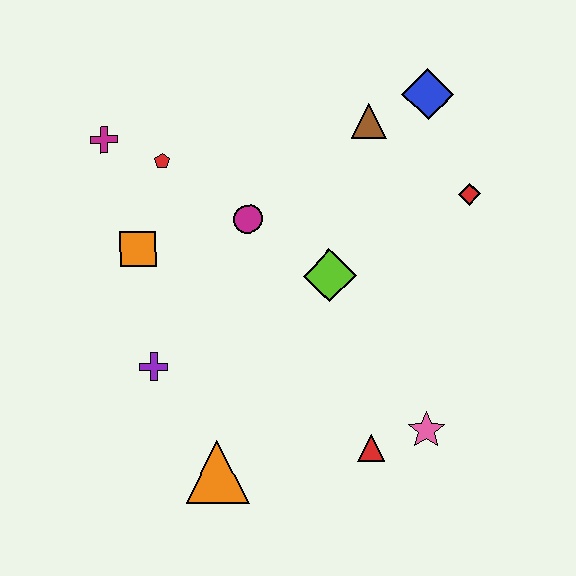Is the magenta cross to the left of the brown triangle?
Yes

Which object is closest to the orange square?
The red pentagon is closest to the orange square.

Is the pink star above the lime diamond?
No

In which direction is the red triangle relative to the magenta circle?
The red triangle is below the magenta circle.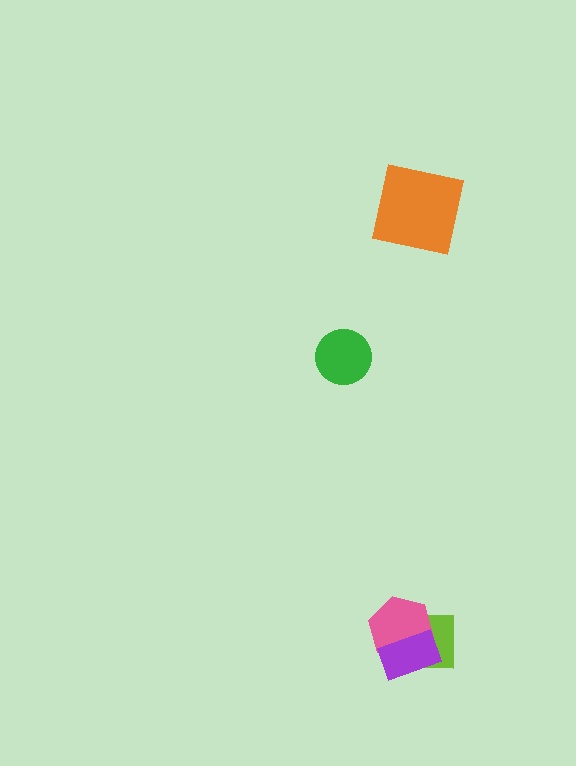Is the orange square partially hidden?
No, no other shape covers it.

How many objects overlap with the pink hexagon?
2 objects overlap with the pink hexagon.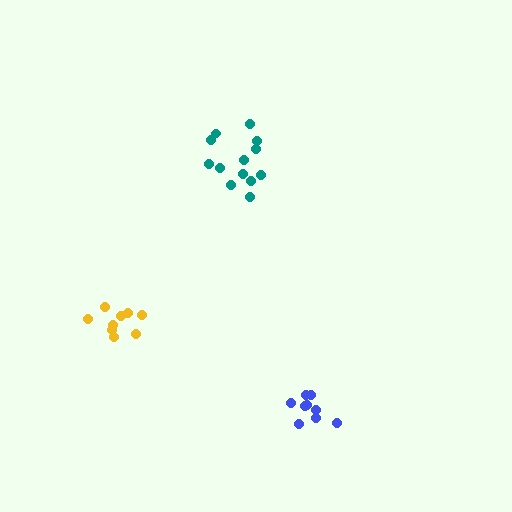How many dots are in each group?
Group 1: 9 dots, Group 2: 13 dots, Group 3: 9 dots (31 total).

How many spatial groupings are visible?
There are 3 spatial groupings.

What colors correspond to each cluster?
The clusters are colored: yellow, teal, blue.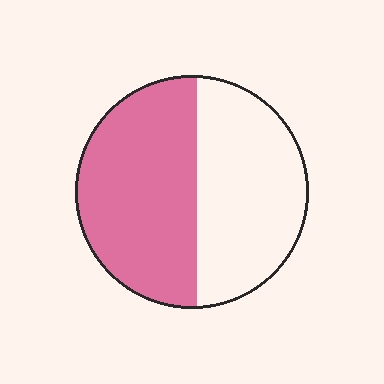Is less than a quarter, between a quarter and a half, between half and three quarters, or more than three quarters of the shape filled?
Between half and three quarters.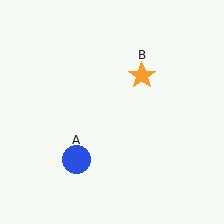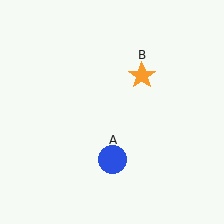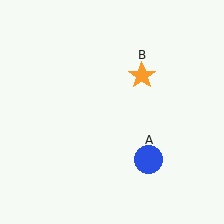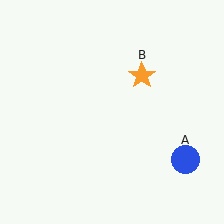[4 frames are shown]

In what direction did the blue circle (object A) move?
The blue circle (object A) moved right.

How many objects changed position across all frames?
1 object changed position: blue circle (object A).